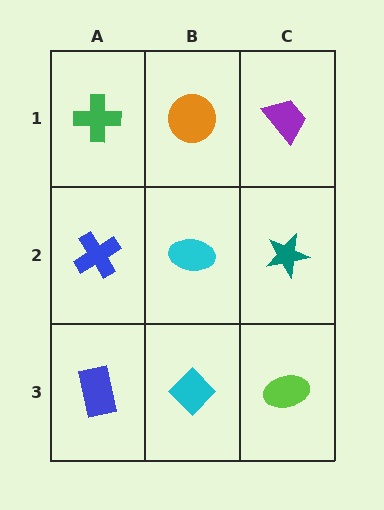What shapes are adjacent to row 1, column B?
A cyan ellipse (row 2, column B), a green cross (row 1, column A), a purple trapezoid (row 1, column C).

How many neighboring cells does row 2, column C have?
3.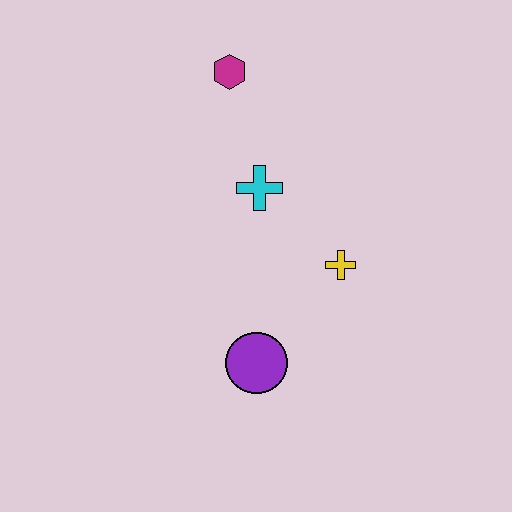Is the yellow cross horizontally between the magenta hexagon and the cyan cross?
No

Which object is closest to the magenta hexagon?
The cyan cross is closest to the magenta hexagon.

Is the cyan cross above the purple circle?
Yes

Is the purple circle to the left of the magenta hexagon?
No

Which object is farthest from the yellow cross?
The magenta hexagon is farthest from the yellow cross.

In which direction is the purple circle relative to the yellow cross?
The purple circle is below the yellow cross.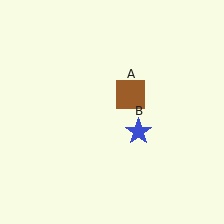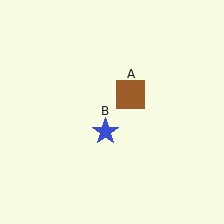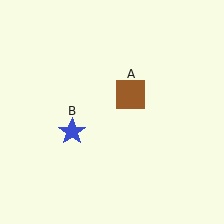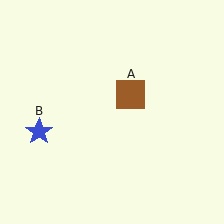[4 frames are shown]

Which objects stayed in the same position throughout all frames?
Brown square (object A) remained stationary.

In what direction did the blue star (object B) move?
The blue star (object B) moved left.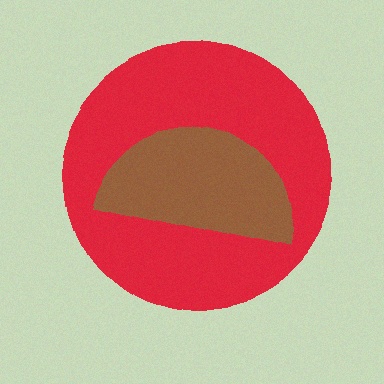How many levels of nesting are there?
2.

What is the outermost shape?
The red circle.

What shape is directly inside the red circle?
The brown semicircle.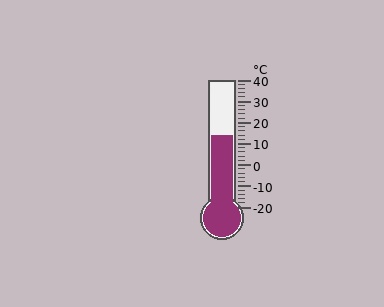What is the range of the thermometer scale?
The thermometer scale ranges from -20°C to 40°C.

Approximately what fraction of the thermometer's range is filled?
The thermometer is filled to approximately 55% of its range.